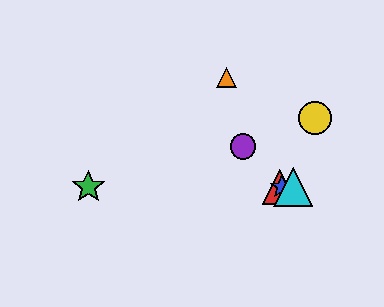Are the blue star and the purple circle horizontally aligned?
No, the blue star is at y≈187 and the purple circle is at y≈147.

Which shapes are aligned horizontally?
The red triangle, the blue star, the green star, the cyan triangle are aligned horizontally.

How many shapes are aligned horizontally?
4 shapes (the red triangle, the blue star, the green star, the cyan triangle) are aligned horizontally.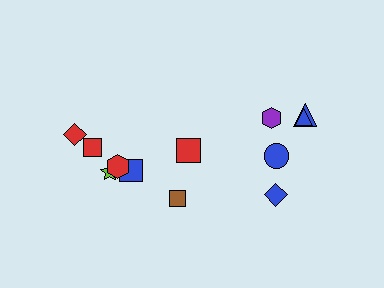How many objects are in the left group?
There are 7 objects.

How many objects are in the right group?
There are 5 objects.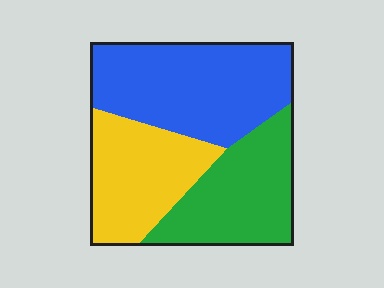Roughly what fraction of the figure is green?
Green covers roughly 30% of the figure.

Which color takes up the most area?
Blue, at roughly 40%.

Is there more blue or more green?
Blue.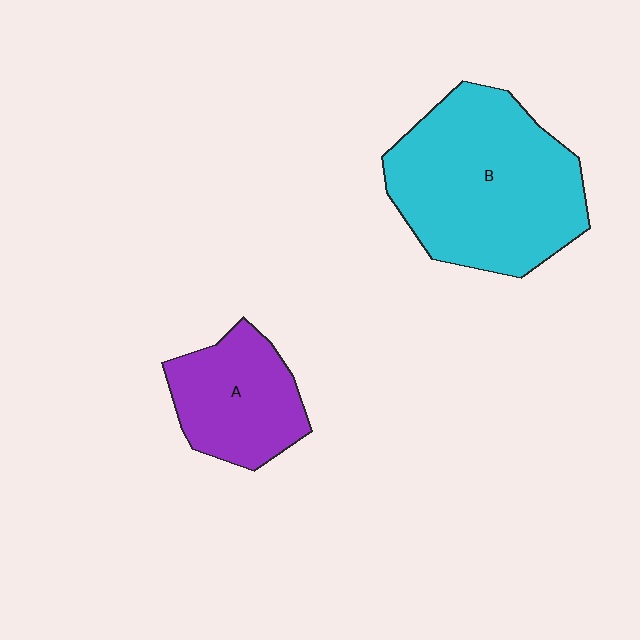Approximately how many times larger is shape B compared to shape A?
Approximately 2.0 times.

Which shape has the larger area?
Shape B (cyan).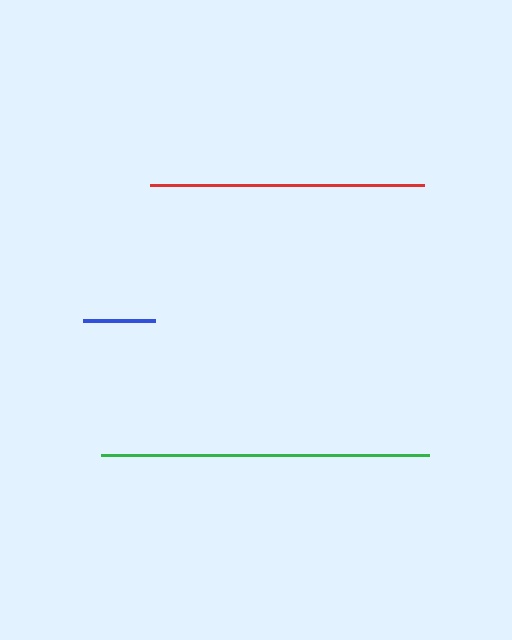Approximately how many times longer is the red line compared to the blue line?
The red line is approximately 3.8 times the length of the blue line.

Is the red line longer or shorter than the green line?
The green line is longer than the red line.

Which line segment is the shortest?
The blue line is the shortest at approximately 72 pixels.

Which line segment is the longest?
The green line is the longest at approximately 328 pixels.